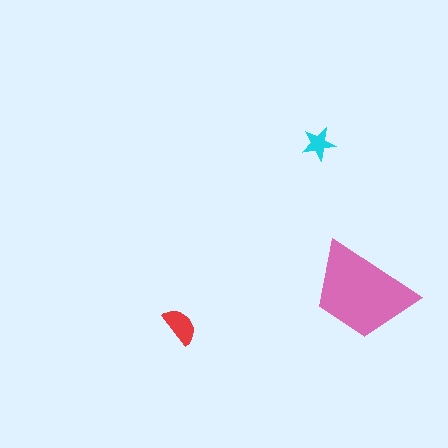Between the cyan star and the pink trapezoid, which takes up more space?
The pink trapezoid.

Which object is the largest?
The pink trapezoid.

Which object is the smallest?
The cyan star.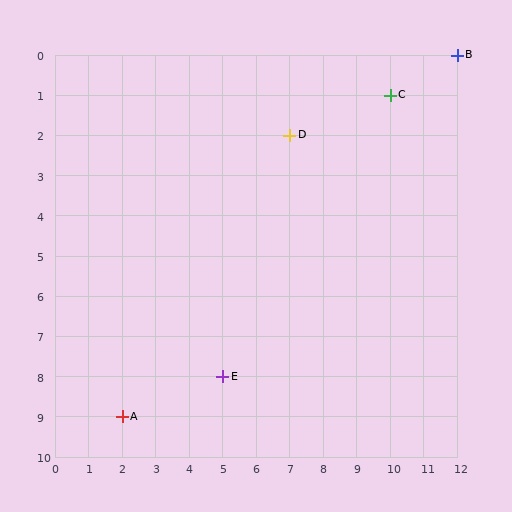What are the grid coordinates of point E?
Point E is at grid coordinates (5, 8).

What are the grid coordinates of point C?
Point C is at grid coordinates (10, 1).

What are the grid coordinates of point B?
Point B is at grid coordinates (12, 0).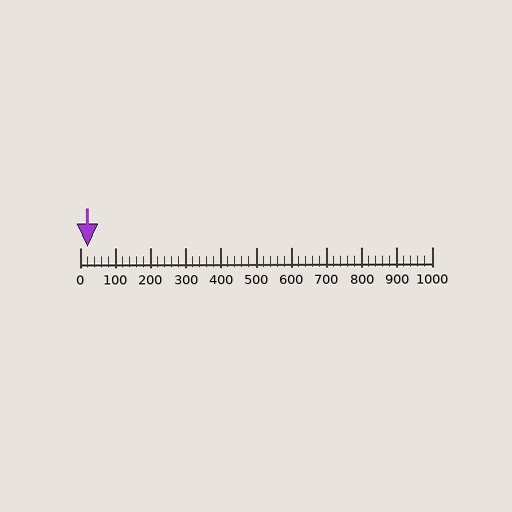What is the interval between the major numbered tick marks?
The major tick marks are spaced 100 units apart.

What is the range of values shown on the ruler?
The ruler shows values from 0 to 1000.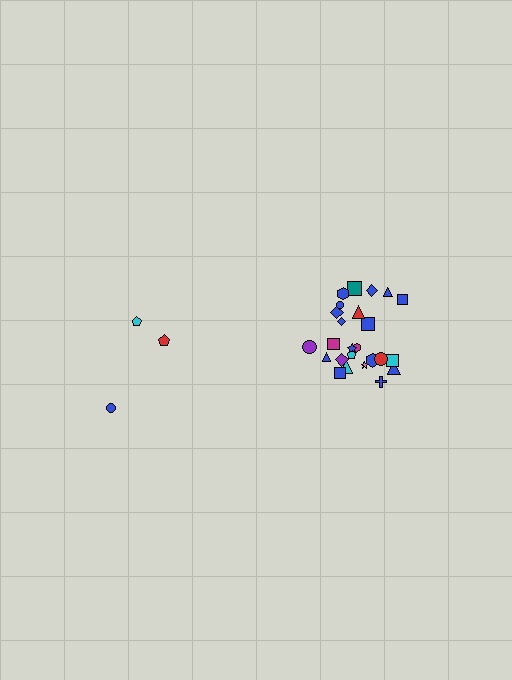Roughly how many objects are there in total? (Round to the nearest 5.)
Roughly 30 objects in total.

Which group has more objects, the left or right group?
The right group.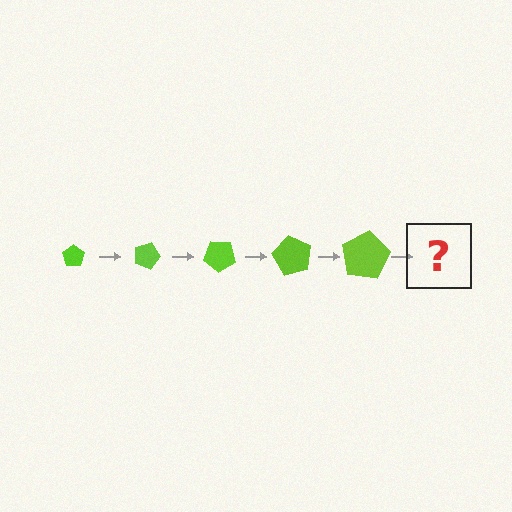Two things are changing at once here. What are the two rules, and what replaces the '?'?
The two rules are that the pentagon grows larger each step and it rotates 20 degrees each step. The '?' should be a pentagon, larger than the previous one and rotated 100 degrees from the start.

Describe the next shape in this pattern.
It should be a pentagon, larger than the previous one and rotated 100 degrees from the start.